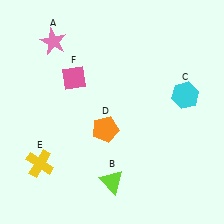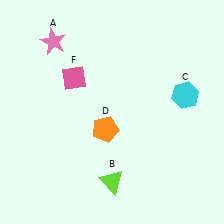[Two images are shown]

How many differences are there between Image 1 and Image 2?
There is 1 difference between the two images.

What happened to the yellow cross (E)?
The yellow cross (E) was removed in Image 2. It was in the bottom-left area of Image 1.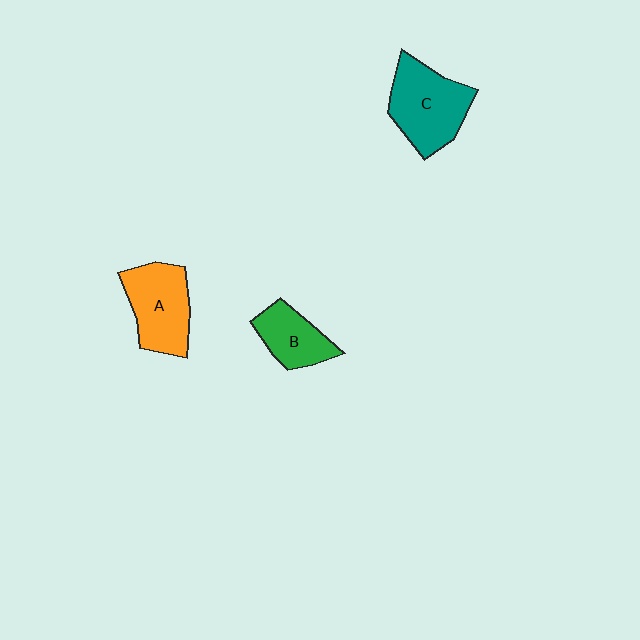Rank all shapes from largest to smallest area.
From largest to smallest: C (teal), A (orange), B (green).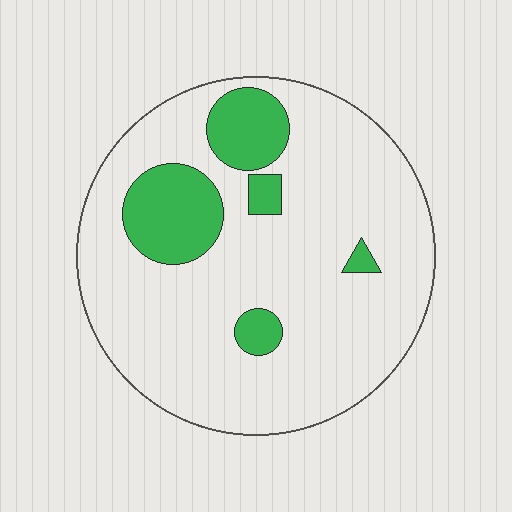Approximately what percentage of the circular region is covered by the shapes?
Approximately 15%.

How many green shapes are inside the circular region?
5.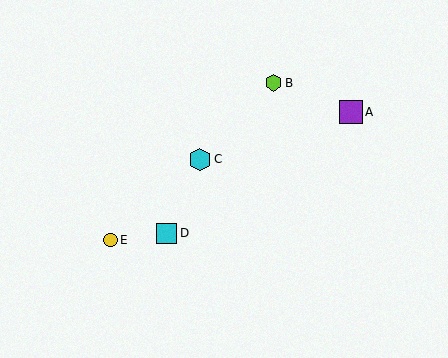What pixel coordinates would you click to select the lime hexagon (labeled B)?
Click at (274, 83) to select the lime hexagon B.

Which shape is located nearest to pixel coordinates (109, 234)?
The yellow circle (labeled E) at (110, 240) is nearest to that location.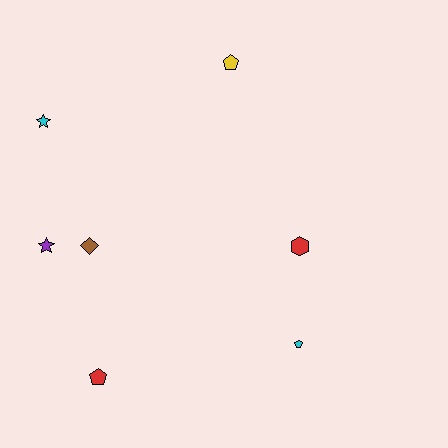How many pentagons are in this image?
There are 3 pentagons.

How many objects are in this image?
There are 7 objects.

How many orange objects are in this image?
There are no orange objects.